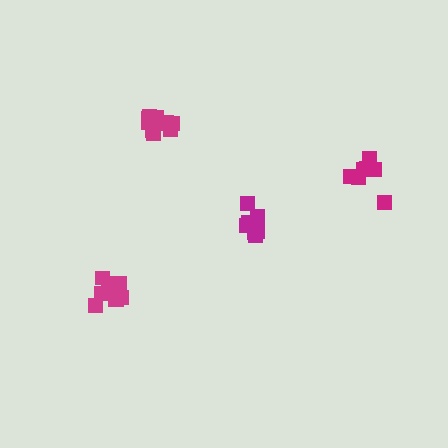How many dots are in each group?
Group 1: 11 dots, Group 2: 7 dots, Group 3: 9 dots, Group 4: 8 dots (35 total).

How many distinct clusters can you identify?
There are 4 distinct clusters.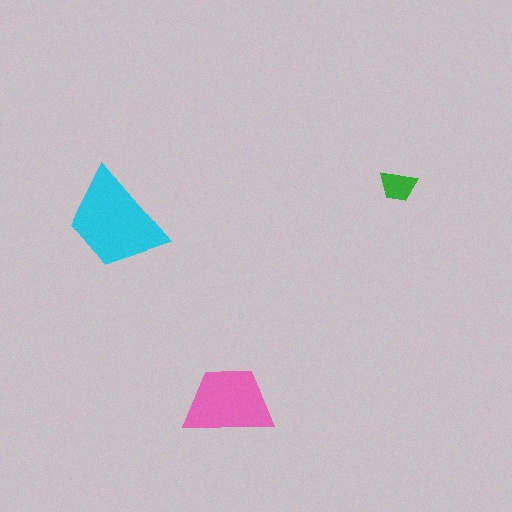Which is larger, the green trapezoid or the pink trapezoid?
The pink one.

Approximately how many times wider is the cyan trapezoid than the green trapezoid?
About 2.5 times wider.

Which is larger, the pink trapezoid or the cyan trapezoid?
The cyan one.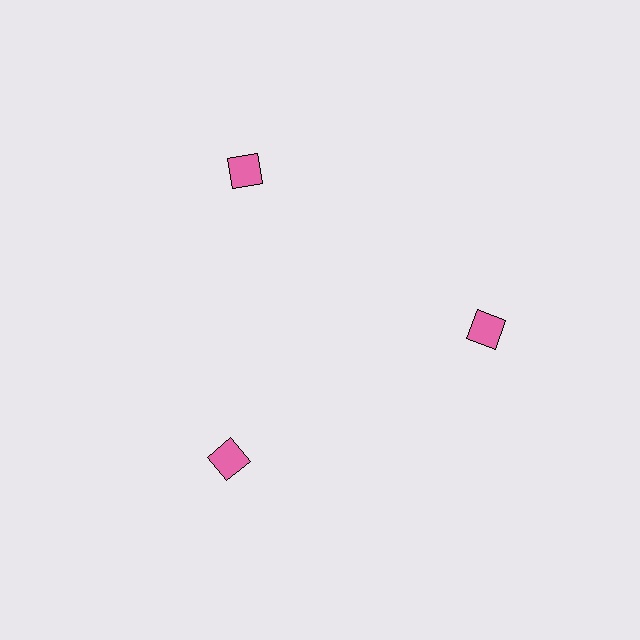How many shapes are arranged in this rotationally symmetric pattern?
There are 3 shapes, arranged in 3 groups of 1.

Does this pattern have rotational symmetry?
Yes, this pattern has 3-fold rotational symmetry. It looks the same after rotating 120 degrees around the center.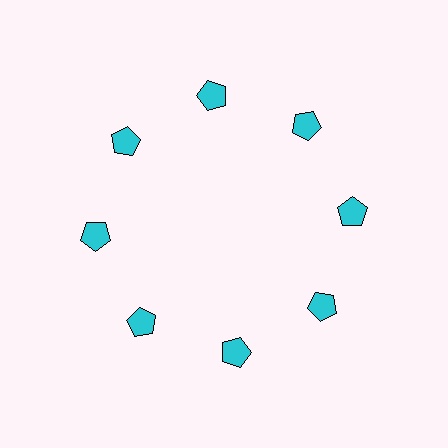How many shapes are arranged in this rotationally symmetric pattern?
There are 8 shapes, arranged in 8 groups of 1.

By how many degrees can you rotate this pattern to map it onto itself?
The pattern maps onto itself every 45 degrees of rotation.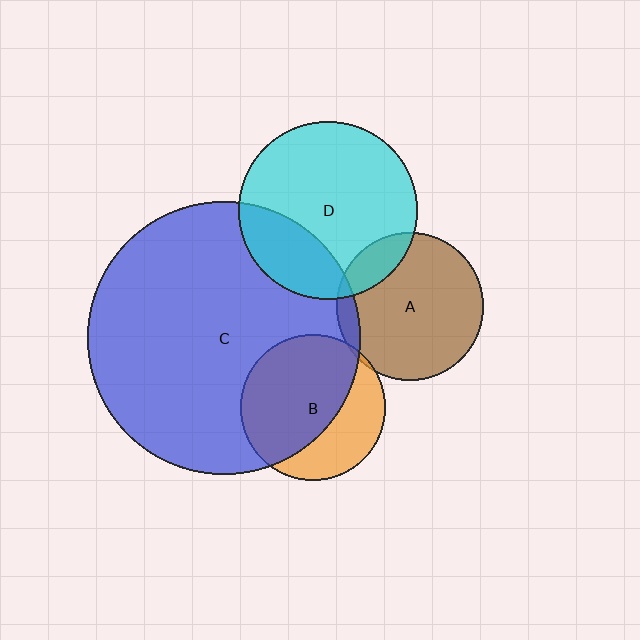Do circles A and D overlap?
Yes.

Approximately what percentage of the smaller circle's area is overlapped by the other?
Approximately 15%.